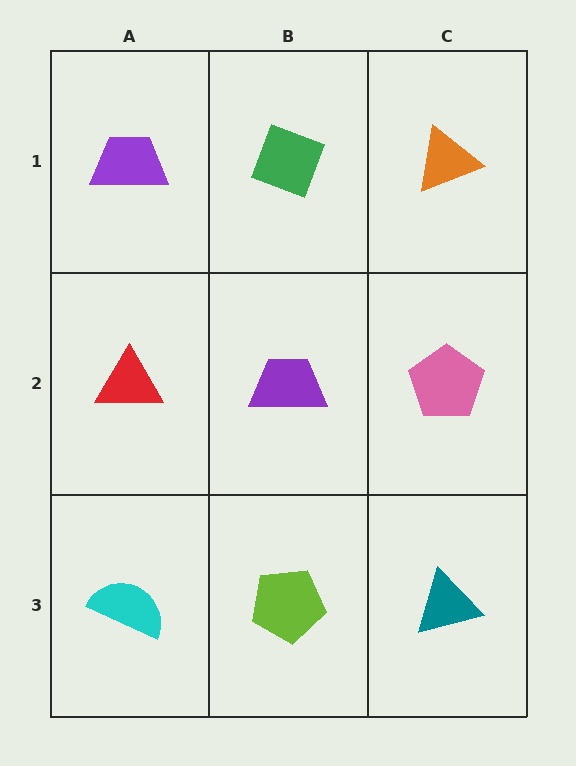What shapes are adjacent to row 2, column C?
An orange triangle (row 1, column C), a teal triangle (row 3, column C), a purple trapezoid (row 2, column B).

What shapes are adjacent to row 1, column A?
A red triangle (row 2, column A), a green diamond (row 1, column B).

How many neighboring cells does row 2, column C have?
3.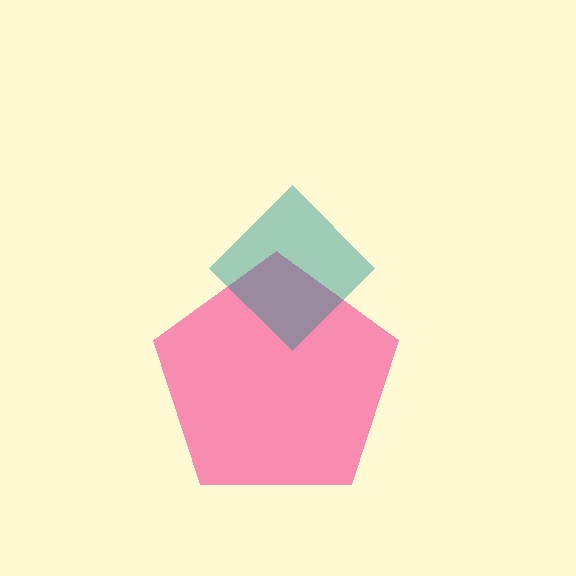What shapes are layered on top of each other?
The layered shapes are: a pink pentagon, a teal diamond.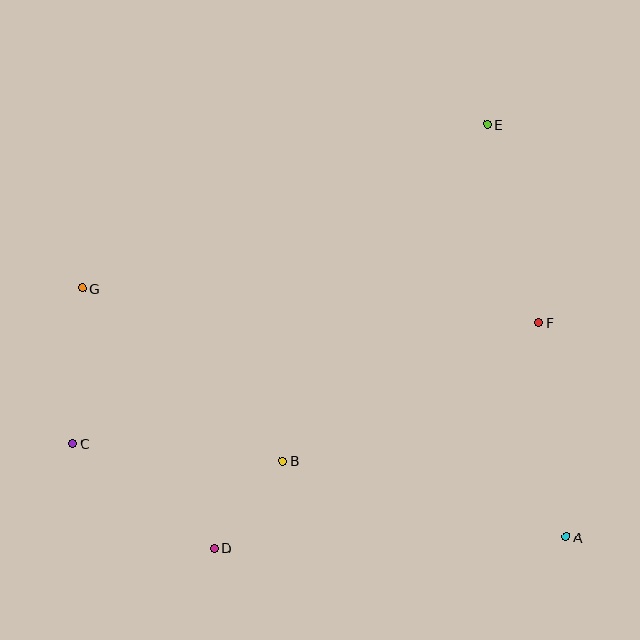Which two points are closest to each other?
Points B and D are closest to each other.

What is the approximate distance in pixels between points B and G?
The distance between B and G is approximately 265 pixels.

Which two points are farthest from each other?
Points A and G are farthest from each other.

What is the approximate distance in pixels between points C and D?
The distance between C and D is approximately 176 pixels.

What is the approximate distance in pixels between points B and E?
The distance between B and E is approximately 394 pixels.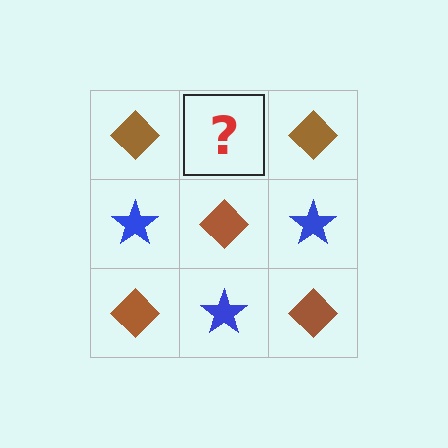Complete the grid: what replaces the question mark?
The question mark should be replaced with a blue star.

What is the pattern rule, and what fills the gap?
The rule is that it alternates brown diamond and blue star in a checkerboard pattern. The gap should be filled with a blue star.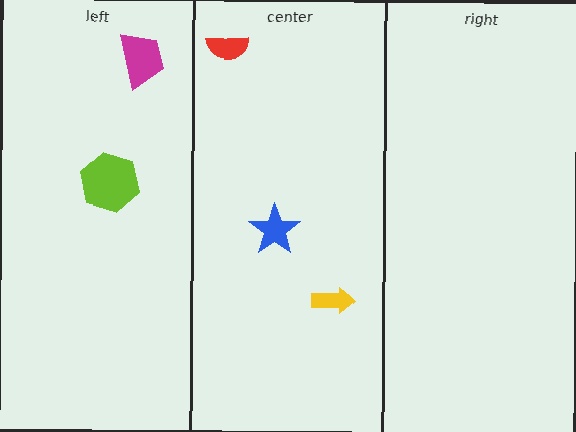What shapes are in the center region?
The yellow arrow, the red semicircle, the blue star.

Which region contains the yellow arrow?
The center region.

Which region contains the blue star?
The center region.